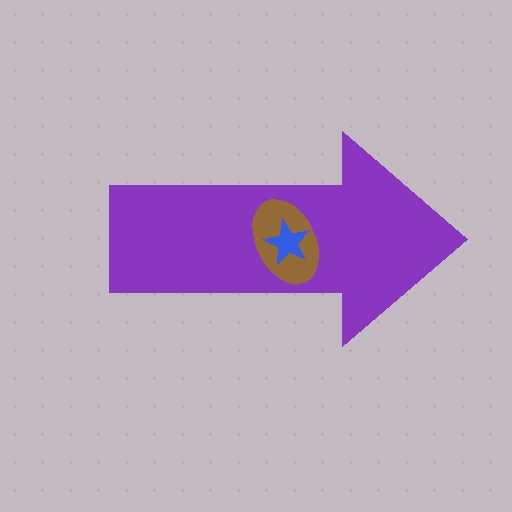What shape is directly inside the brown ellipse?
The blue star.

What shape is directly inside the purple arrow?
The brown ellipse.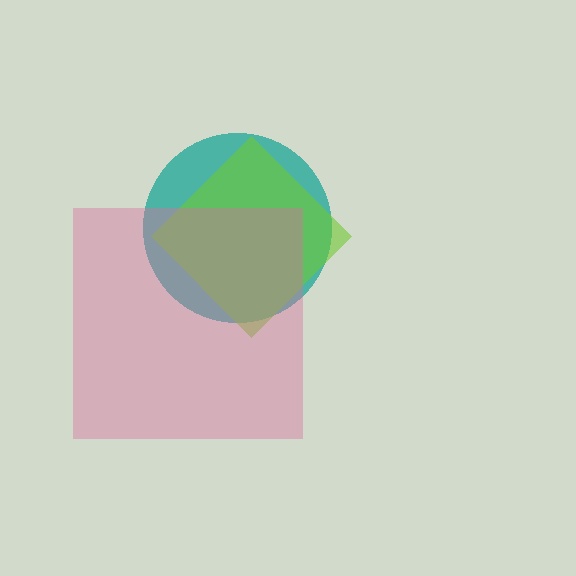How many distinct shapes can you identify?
There are 3 distinct shapes: a teal circle, a lime diamond, a pink square.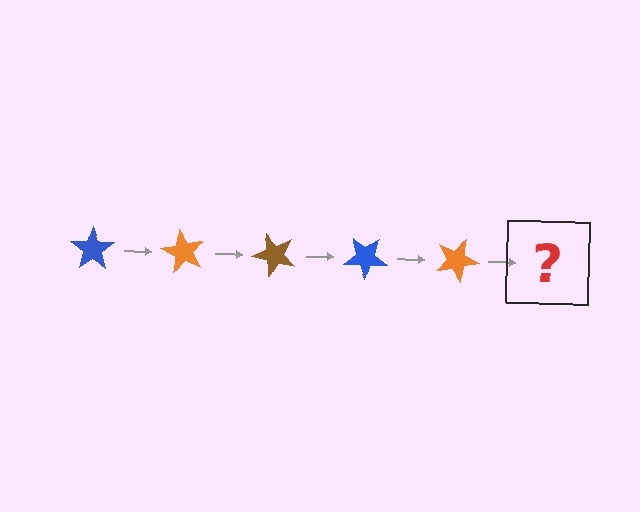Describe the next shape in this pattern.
It should be a brown star, rotated 300 degrees from the start.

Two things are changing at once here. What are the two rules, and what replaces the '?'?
The two rules are that it rotates 60 degrees each step and the color cycles through blue, orange, and brown. The '?' should be a brown star, rotated 300 degrees from the start.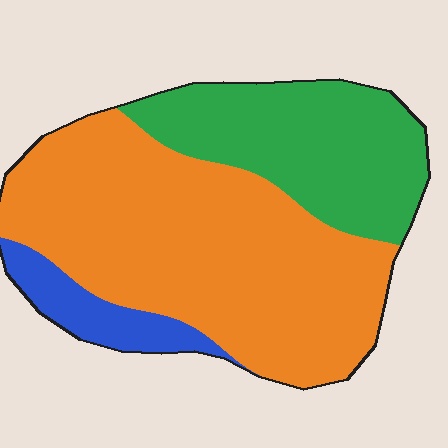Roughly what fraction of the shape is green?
Green takes up between a quarter and a half of the shape.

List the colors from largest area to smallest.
From largest to smallest: orange, green, blue.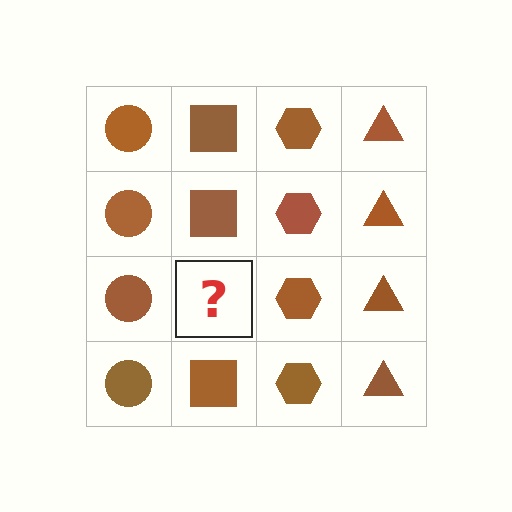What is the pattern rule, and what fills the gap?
The rule is that each column has a consistent shape. The gap should be filled with a brown square.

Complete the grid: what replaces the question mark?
The question mark should be replaced with a brown square.